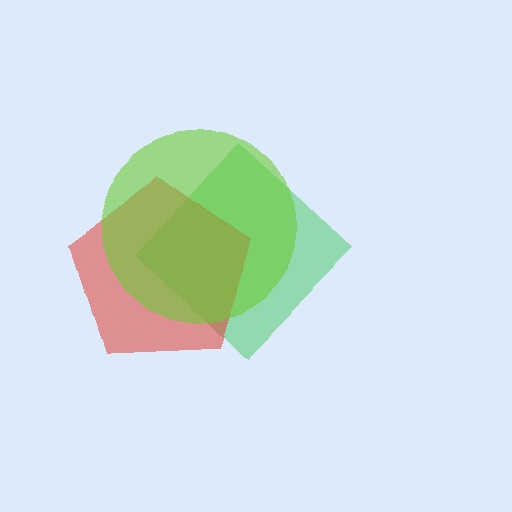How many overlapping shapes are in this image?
There are 3 overlapping shapes in the image.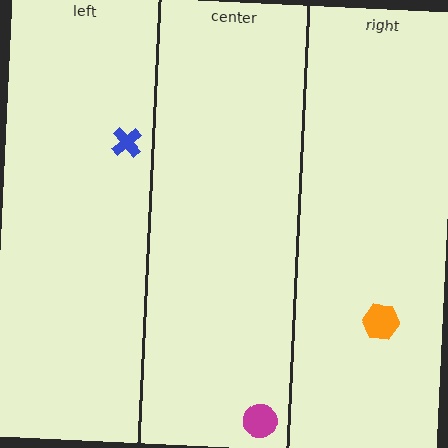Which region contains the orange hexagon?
The right region.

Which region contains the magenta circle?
The center region.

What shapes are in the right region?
The orange hexagon.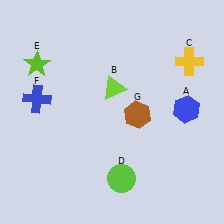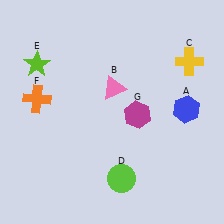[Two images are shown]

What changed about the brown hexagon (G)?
In Image 1, G is brown. In Image 2, it changed to magenta.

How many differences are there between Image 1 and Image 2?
There are 3 differences between the two images.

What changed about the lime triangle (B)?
In Image 1, B is lime. In Image 2, it changed to pink.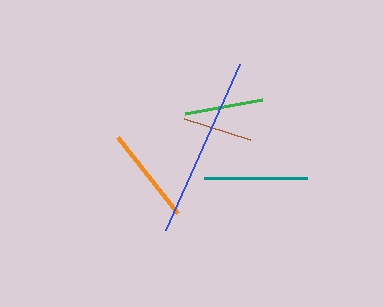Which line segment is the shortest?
The brown line is the shortest at approximately 70 pixels.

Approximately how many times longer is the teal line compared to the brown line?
The teal line is approximately 1.5 times the length of the brown line.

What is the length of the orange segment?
The orange segment is approximately 96 pixels long.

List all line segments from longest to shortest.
From longest to shortest: blue, teal, orange, green, brown.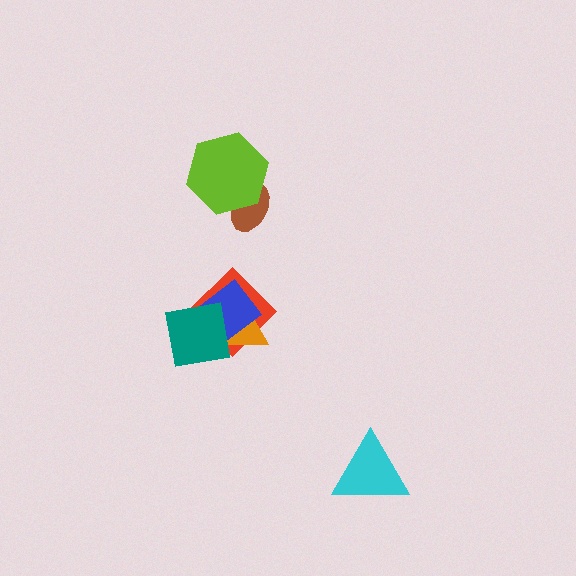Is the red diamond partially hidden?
Yes, it is partially covered by another shape.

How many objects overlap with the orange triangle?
3 objects overlap with the orange triangle.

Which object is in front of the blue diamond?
The teal square is in front of the blue diamond.